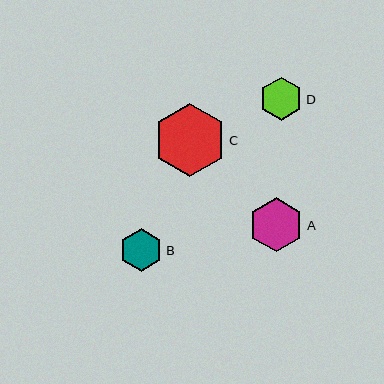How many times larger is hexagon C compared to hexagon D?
Hexagon C is approximately 1.7 times the size of hexagon D.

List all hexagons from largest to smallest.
From largest to smallest: C, A, B, D.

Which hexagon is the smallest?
Hexagon D is the smallest with a size of approximately 43 pixels.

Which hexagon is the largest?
Hexagon C is the largest with a size of approximately 73 pixels.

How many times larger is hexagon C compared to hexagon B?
Hexagon C is approximately 1.7 times the size of hexagon B.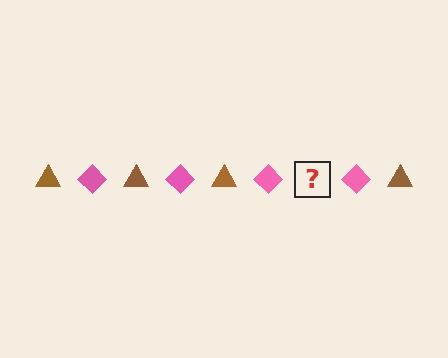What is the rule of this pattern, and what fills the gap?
The rule is that the pattern alternates between brown triangle and pink diamond. The gap should be filled with a brown triangle.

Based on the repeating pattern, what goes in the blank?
The blank should be a brown triangle.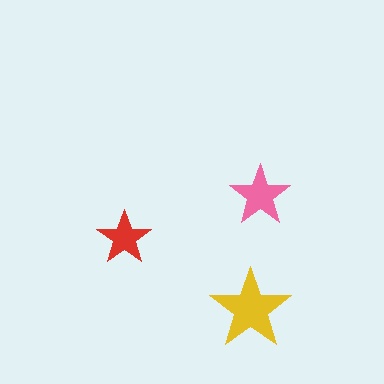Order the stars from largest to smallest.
the yellow one, the pink one, the red one.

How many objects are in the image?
There are 3 objects in the image.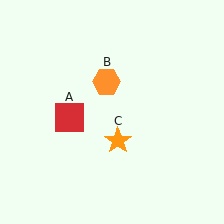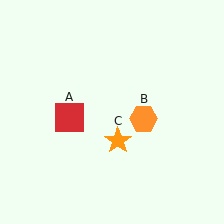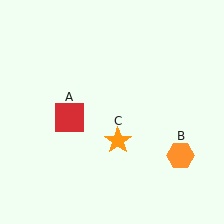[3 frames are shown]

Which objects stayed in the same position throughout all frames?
Red square (object A) and orange star (object C) remained stationary.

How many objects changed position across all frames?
1 object changed position: orange hexagon (object B).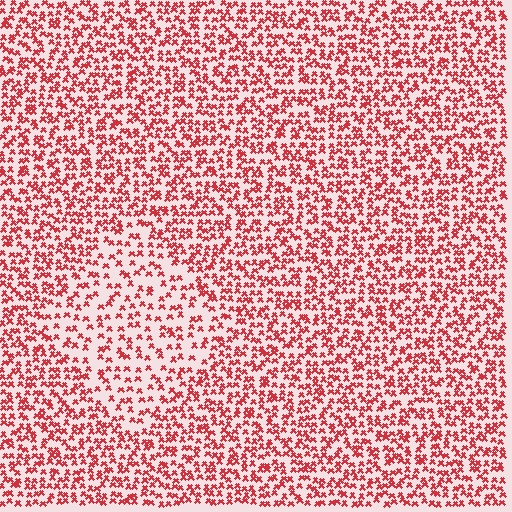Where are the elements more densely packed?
The elements are more densely packed outside the diamond boundary.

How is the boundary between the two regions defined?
The boundary is defined by a change in element density (approximately 1.8x ratio). All elements are the same color, size, and shape.